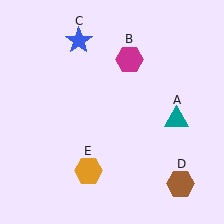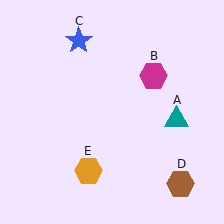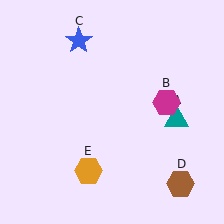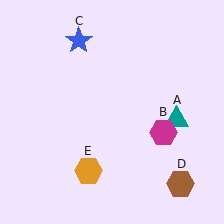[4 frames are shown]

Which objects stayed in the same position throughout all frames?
Teal triangle (object A) and blue star (object C) and brown hexagon (object D) and orange hexagon (object E) remained stationary.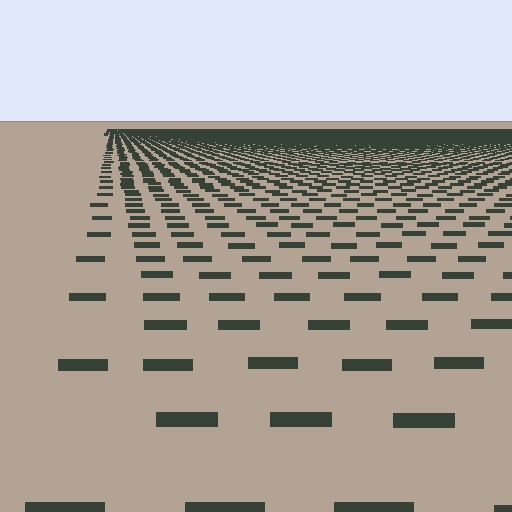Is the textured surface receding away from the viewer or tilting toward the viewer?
The surface is receding away from the viewer. Texture elements get smaller and denser toward the top.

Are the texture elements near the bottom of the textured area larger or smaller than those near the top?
Larger. Near the bottom, elements are closer to the viewer and appear at a bigger on-screen size.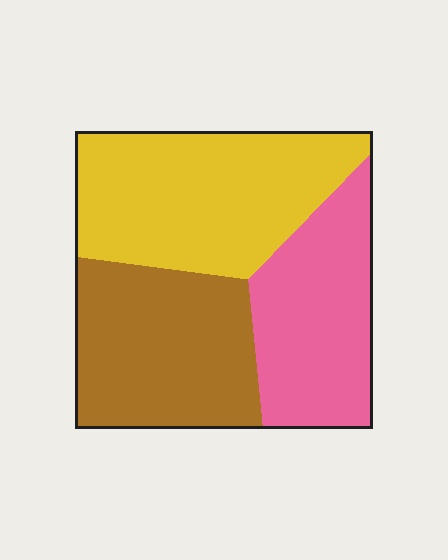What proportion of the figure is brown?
Brown covers 33% of the figure.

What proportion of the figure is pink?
Pink takes up about one quarter (1/4) of the figure.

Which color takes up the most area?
Yellow, at roughly 40%.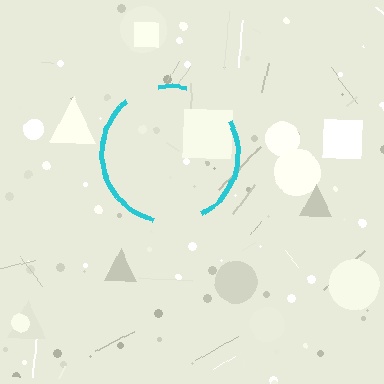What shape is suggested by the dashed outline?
The dashed outline suggests a circle.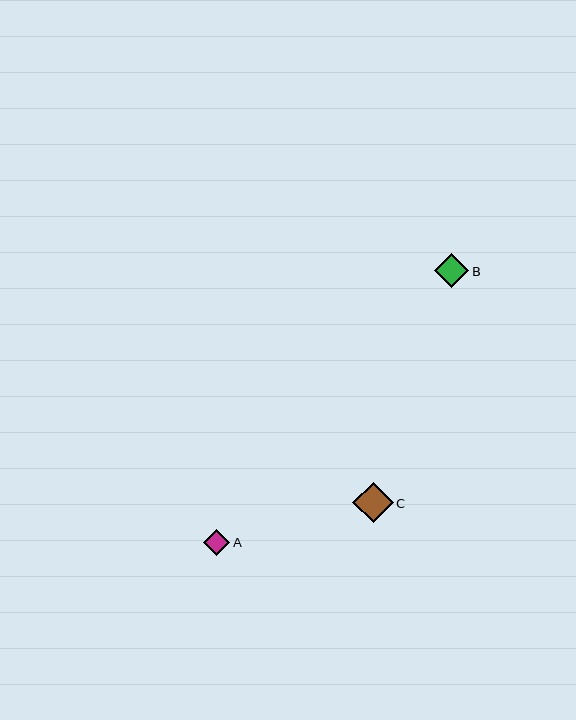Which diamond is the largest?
Diamond C is the largest with a size of approximately 40 pixels.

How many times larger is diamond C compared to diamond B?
Diamond C is approximately 1.2 times the size of diamond B.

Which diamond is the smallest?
Diamond A is the smallest with a size of approximately 26 pixels.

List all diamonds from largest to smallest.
From largest to smallest: C, B, A.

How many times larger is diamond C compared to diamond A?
Diamond C is approximately 1.5 times the size of diamond A.